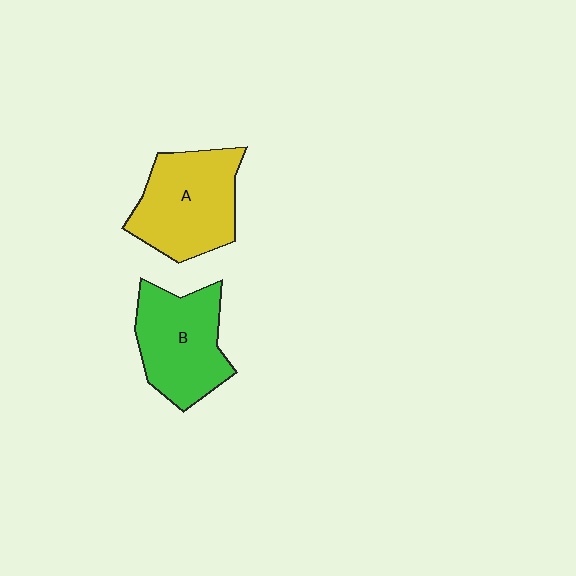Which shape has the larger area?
Shape A (yellow).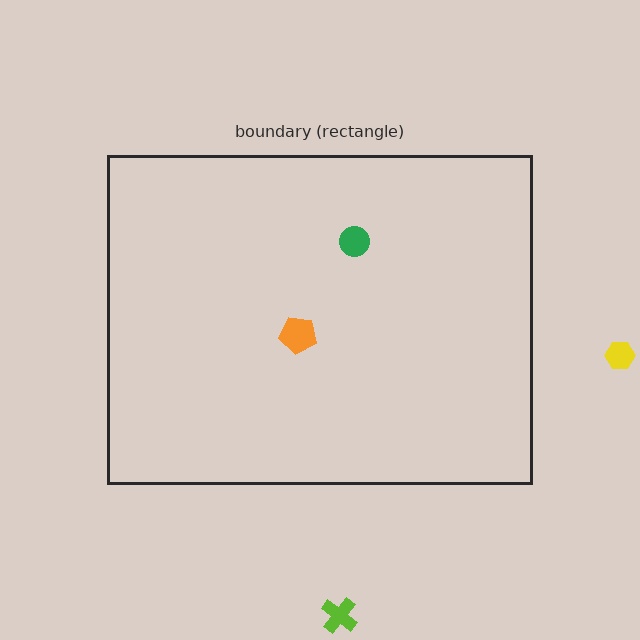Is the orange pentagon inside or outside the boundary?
Inside.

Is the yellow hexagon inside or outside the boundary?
Outside.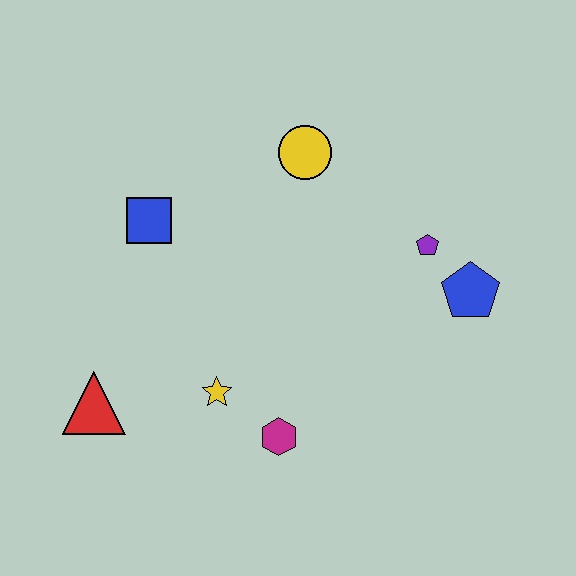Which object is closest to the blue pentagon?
The purple pentagon is closest to the blue pentagon.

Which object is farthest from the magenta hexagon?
The yellow circle is farthest from the magenta hexagon.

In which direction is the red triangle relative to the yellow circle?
The red triangle is below the yellow circle.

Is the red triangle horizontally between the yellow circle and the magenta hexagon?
No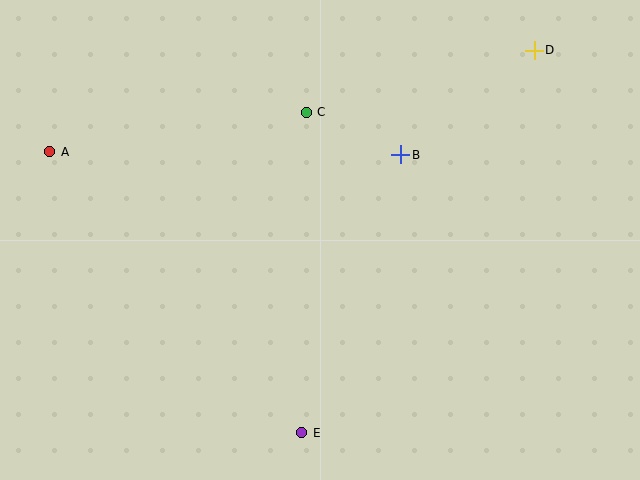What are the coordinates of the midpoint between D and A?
The midpoint between D and A is at (292, 101).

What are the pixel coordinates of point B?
Point B is at (401, 155).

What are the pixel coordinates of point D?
Point D is at (534, 50).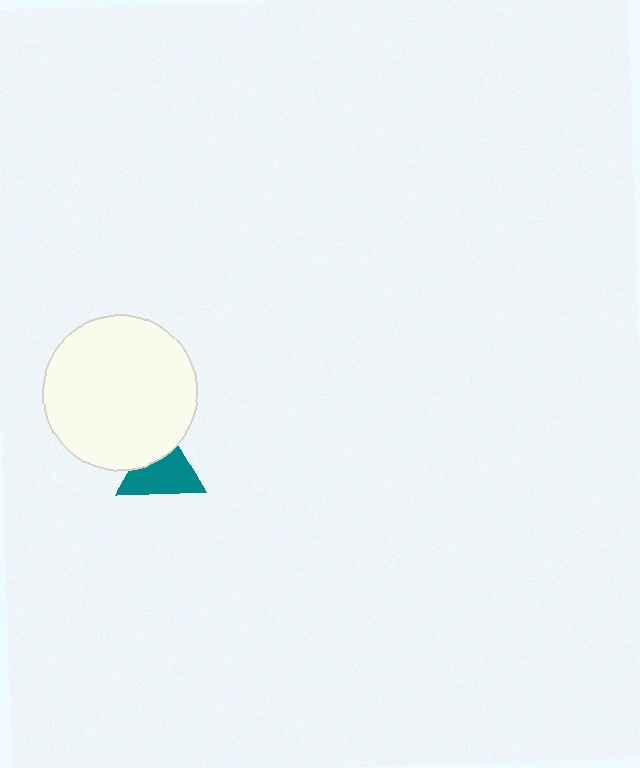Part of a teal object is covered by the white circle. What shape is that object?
It is a triangle.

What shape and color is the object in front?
The object in front is a white circle.